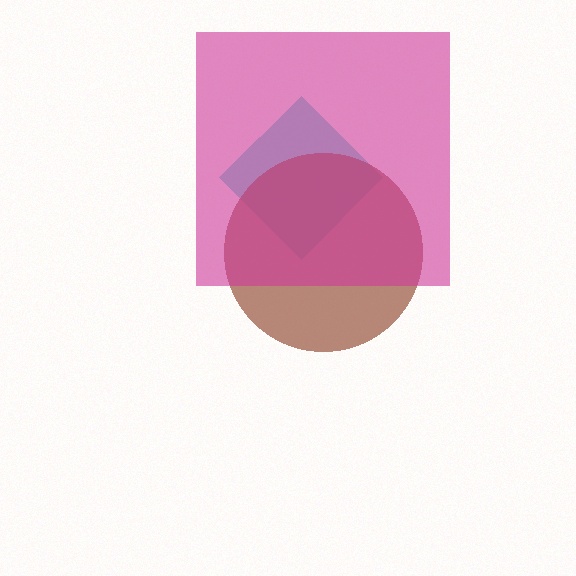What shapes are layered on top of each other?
The layered shapes are: a cyan diamond, a brown circle, a magenta square.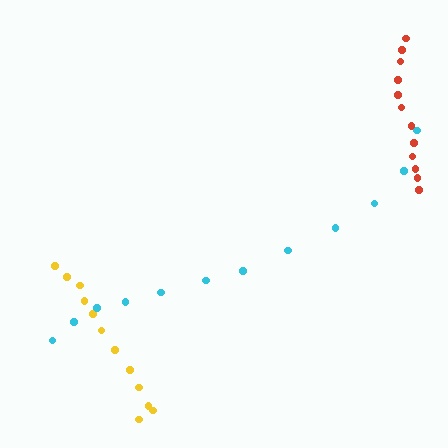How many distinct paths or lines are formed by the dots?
There are 3 distinct paths.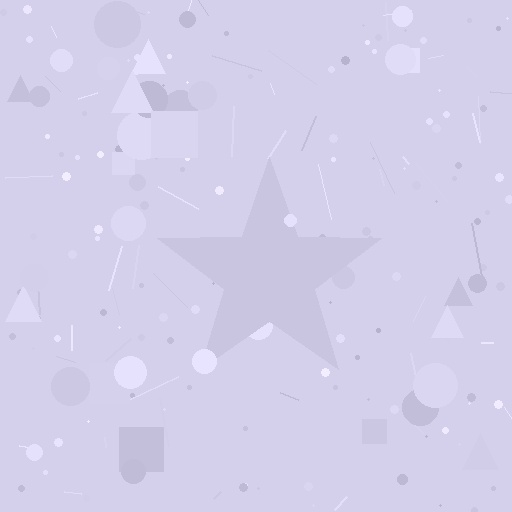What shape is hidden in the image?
A star is hidden in the image.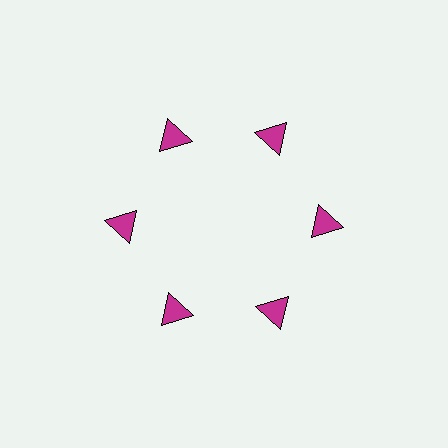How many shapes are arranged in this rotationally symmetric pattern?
There are 6 shapes, arranged in 6 groups of 1.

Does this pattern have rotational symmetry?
Yes, this pattern has 6-fold rotational symmetry. It looks the same after rotating 60 degrees around the center.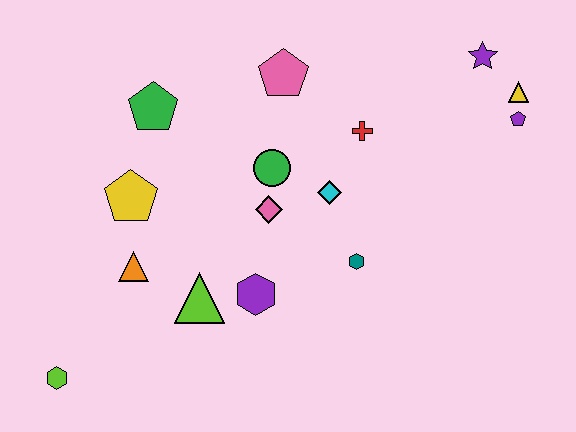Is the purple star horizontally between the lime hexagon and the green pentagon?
No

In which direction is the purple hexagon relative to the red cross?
The purple hexagon is below the red cross.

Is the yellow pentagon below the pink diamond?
No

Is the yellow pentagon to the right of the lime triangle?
No